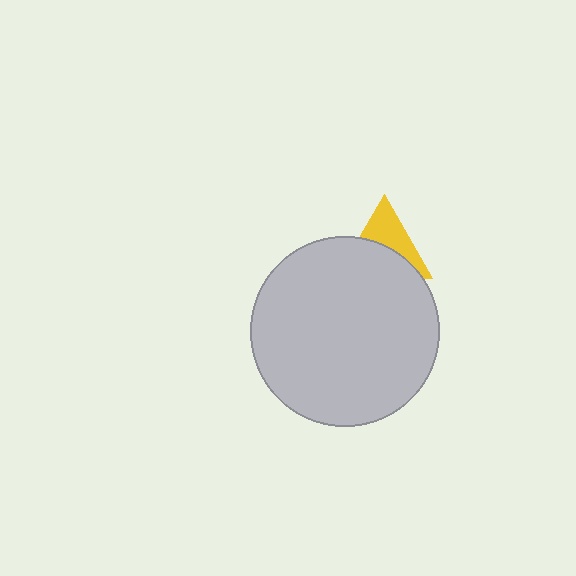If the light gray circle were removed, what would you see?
You would see the complete yellow triangle.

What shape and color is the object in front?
The object in front is a light gray circle.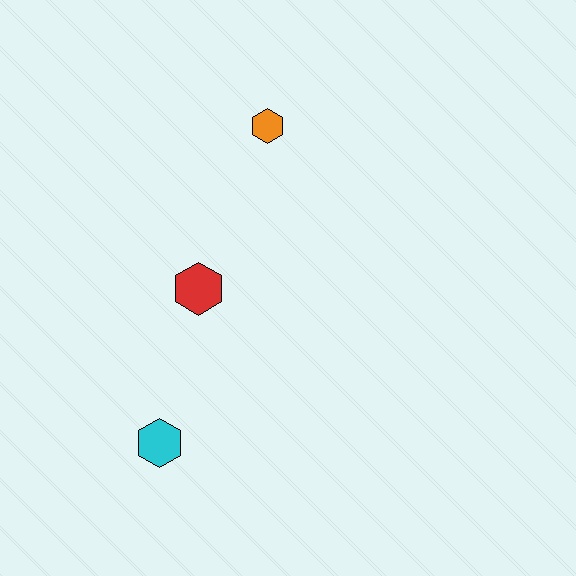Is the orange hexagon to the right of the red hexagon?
Yes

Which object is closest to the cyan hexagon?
The red hexagon is closest to the cyan hexagon.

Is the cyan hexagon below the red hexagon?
Yes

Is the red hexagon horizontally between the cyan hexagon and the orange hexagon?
Yes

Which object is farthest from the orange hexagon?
The cyan hexagon is farthest from the orange hexagon.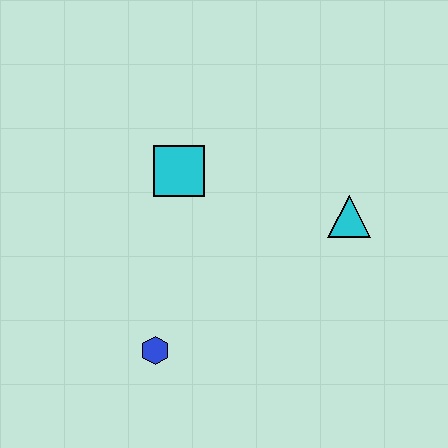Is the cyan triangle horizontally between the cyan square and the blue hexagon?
No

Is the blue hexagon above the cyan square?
No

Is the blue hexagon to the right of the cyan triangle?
No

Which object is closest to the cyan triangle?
The cyan square is closest to the cyan triangle.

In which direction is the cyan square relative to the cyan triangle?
The cyan square is to the left of the cyan triangle.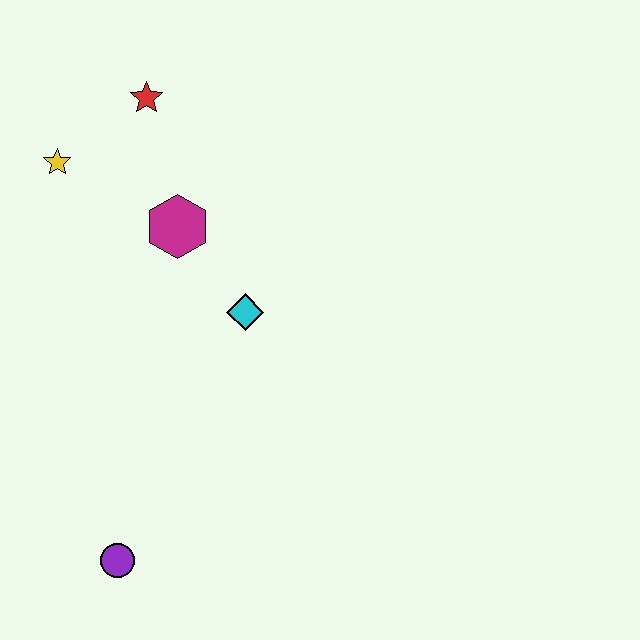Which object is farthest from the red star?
The purple circle is farthest from the red star.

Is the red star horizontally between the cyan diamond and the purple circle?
Yes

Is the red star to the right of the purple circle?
Yes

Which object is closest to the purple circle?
The cyan diamond is closest to the purple circle.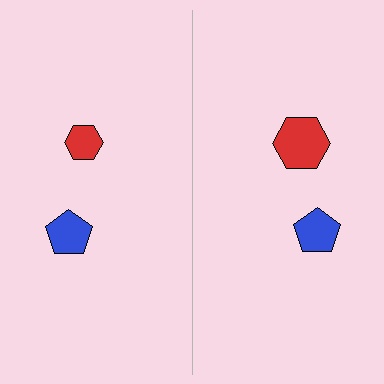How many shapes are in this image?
There are 4 shapes in this image.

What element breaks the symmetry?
The red hexagon on the right side has a different size than its mirror counterpart.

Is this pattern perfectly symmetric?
No, the pattern is not perfectly symmetric. The red hexagon on the right side has a different size than its mirror counterpart.